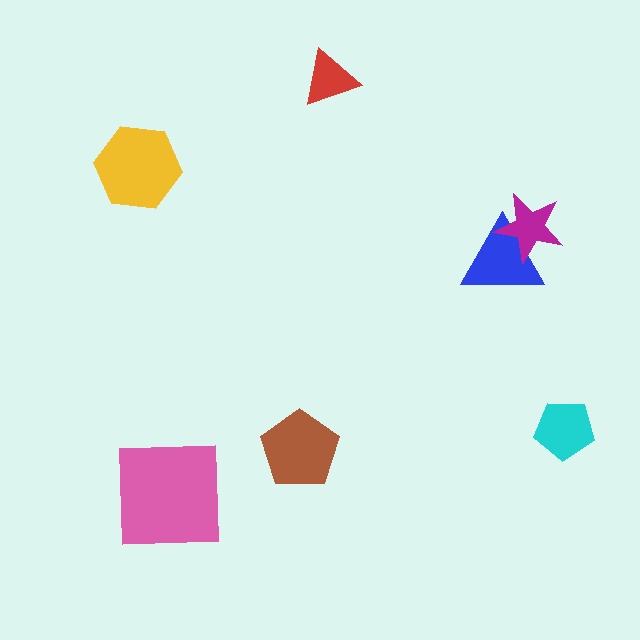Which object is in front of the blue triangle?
The magenta star is in front of the blue triangle.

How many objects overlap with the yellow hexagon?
0 objects overlap with the yellow hexagon.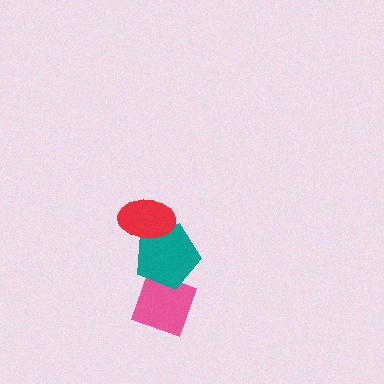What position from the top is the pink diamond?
The pink diamond is 3rd from the top.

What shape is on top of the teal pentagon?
The red ellipse is on top of the teal pentagon.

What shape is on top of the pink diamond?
The teal pentagon is on top of the pink diamond.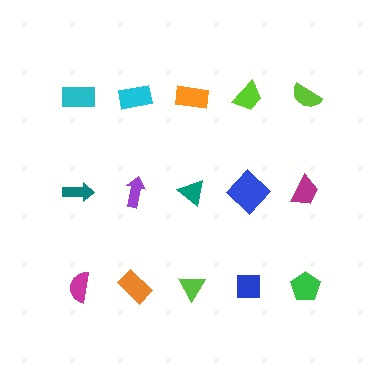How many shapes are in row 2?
5 shapes.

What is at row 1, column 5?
A lime semicircle.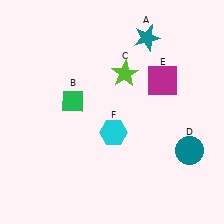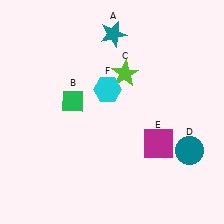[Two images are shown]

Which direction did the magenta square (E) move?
The magenta square (E) moved down.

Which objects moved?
The objects that moved are: the teal star (A), the magenta square (E), the cyan hexagon (F).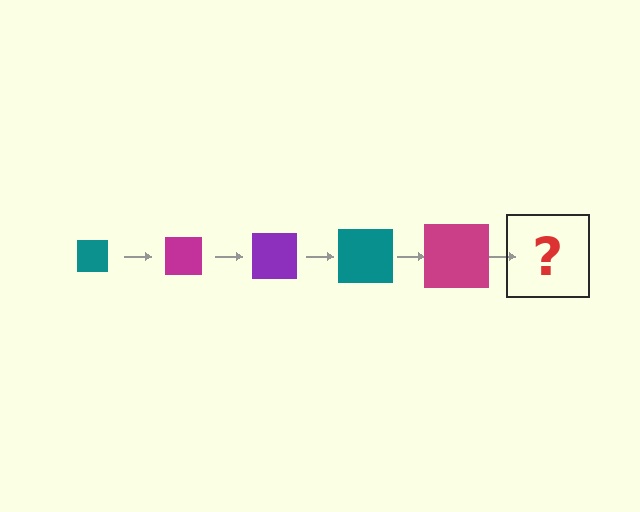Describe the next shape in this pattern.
It should be a purple square, larger than the previous one.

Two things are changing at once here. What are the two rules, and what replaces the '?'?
The two rules are that the square grows larger each step and the color cycles through teal, magenta, and purple. The '?' should be a purple square, larger than the previous one.